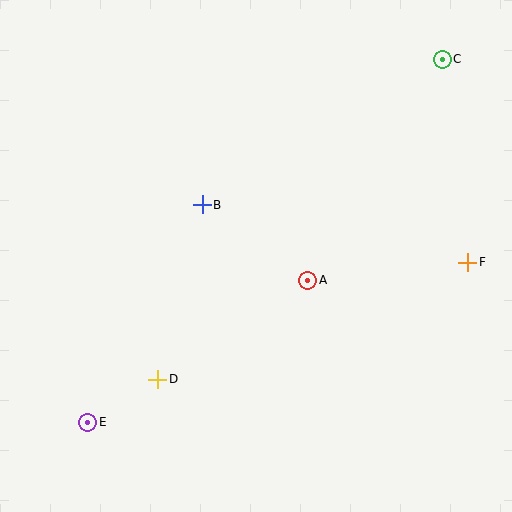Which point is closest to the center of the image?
Point A at (308, 280) is closest to the center.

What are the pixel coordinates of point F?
Point F is at (468, 262).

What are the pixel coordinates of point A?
Point A is at (308, 280).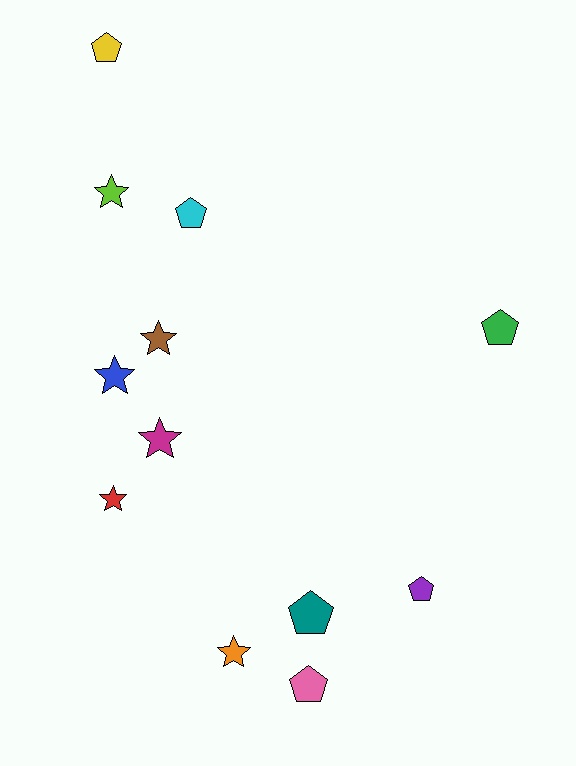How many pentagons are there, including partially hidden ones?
There are 6 pentagons.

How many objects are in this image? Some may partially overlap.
There are 12 objects.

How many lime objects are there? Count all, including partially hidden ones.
There is 1 lime object.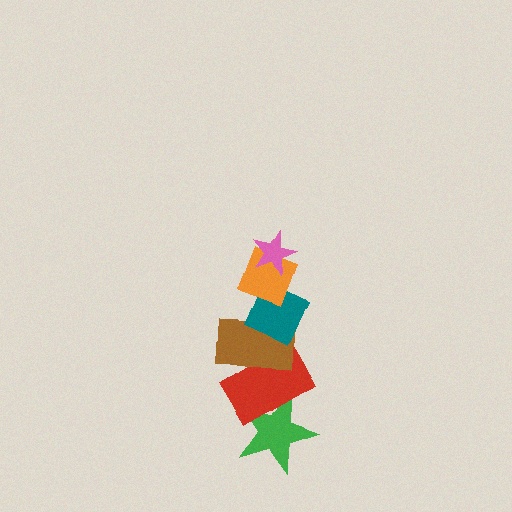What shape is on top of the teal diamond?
The orange diamond is on top of the teal diamond.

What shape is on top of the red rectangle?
The brown rectangle is on top of the red rectangle.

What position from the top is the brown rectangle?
The brown rectangle is 4th from the top.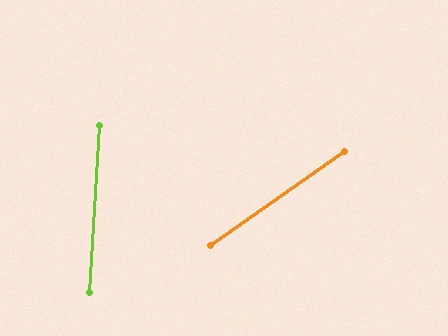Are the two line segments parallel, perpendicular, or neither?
Neither parallel nor perpendicular — they differ by about 51°.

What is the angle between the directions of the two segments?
Approximately 51 degrees.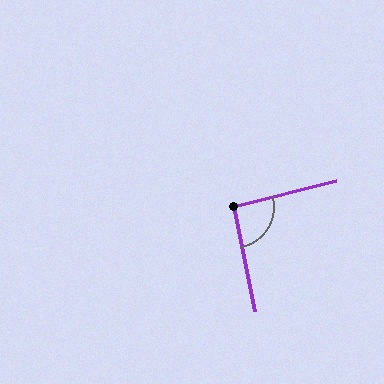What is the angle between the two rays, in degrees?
Approximately 93 degrees.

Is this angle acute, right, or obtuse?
It is approximately a right angle.